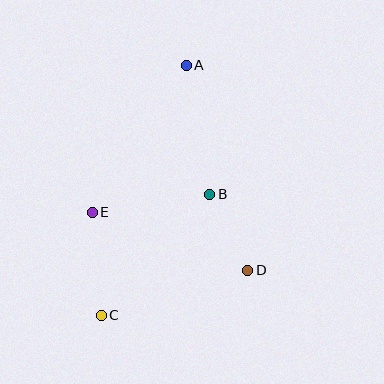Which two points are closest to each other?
Points B and D are closest to each other.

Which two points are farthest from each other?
Points A and C are farthest from each other.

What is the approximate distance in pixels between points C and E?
The distance between C and E is approximately 103 pixels.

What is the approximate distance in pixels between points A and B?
The distance between A and B is approximately 131 pixels.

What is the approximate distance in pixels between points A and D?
The distance between A and D is approximately 214 pixels.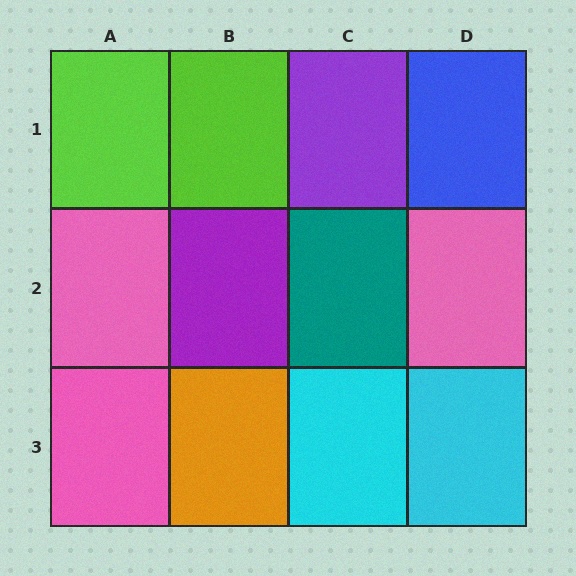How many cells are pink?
3 cells are pink.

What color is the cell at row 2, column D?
Pink.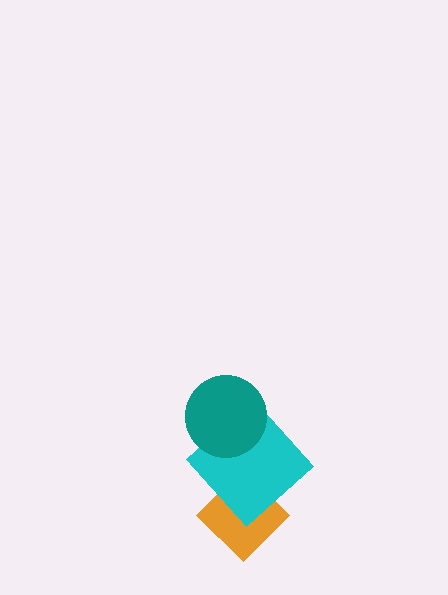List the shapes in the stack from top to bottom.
From top to bottom: the teal circle, the cyan diamond, the orange diamond.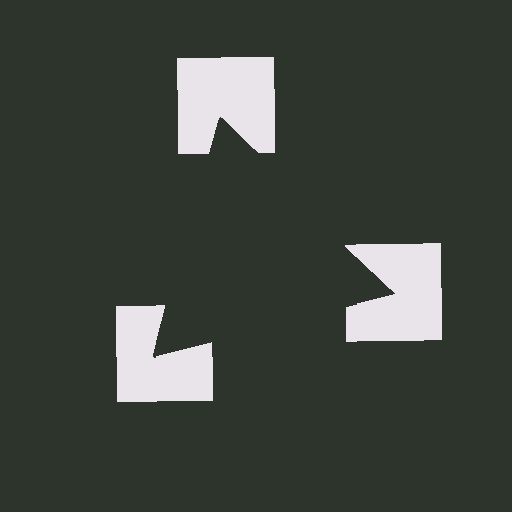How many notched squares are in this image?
There are 3 — one at each vertex of the illusory triangle.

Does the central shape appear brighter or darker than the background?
It typically appears slightly darker than the background, even though no actual brightness change is drawn.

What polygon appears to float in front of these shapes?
An illusory triangle — its edges are inferred from the aligned wedge cuts in the notched squares, not physically drawn.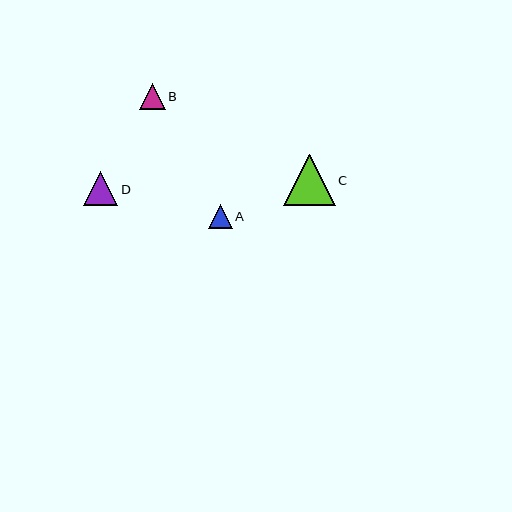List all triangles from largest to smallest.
From largest to smallest: C, D, B, A.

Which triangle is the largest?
Triangle C is the largest with a size of approximately 51 pixels.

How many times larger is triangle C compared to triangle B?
Triangle C is approximately 2.0 times the size of triangle B.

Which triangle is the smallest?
Triangle A is the smallest with a size of approximately 24 pixels.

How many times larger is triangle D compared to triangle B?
Triangle D is approximately 1.3 times the size of triangle B.